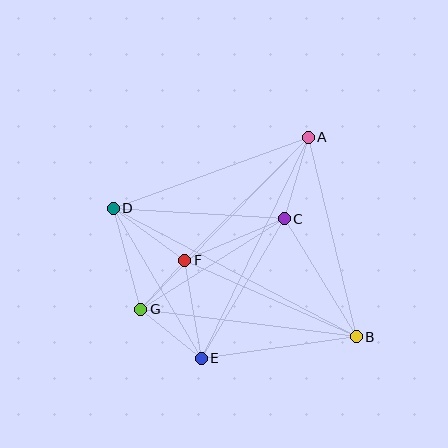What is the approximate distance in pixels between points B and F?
The distance between B and F is approximately 188 pixels.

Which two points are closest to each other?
Points F and G are closest to each other.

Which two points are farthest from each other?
Points B and D are farthest from each other.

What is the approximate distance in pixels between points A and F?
The distance between A and F is approximately 175 pixels.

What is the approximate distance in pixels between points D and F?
The distance between D and F is approximately 88 pixels.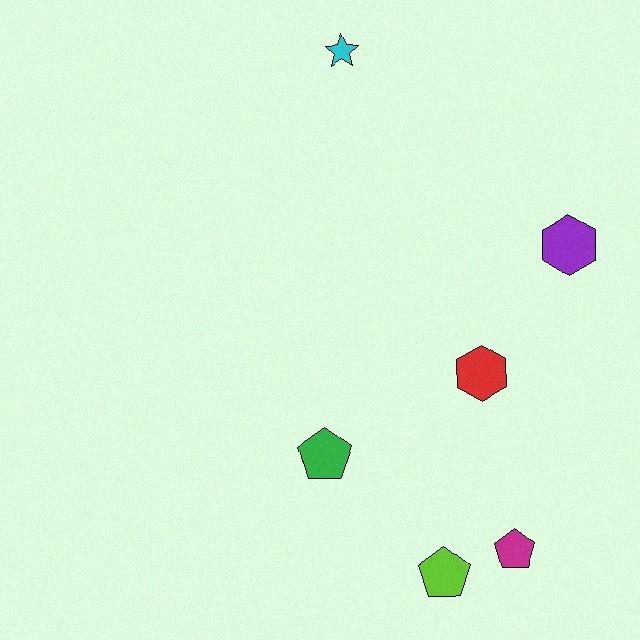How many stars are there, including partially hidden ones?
There is 1 star.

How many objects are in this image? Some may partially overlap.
There are 6 objects.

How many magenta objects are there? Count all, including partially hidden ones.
There is 1 magenta object.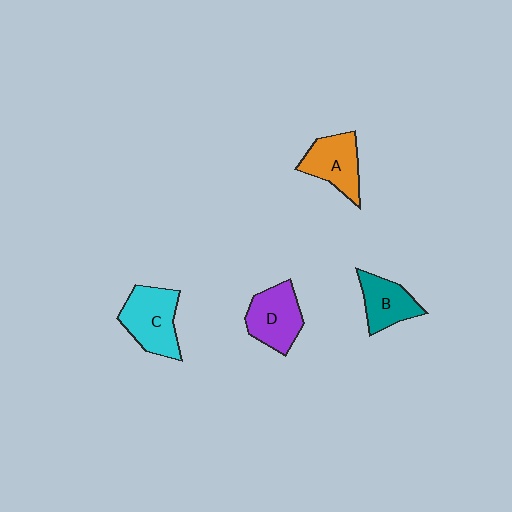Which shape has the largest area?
Shape C (cyan).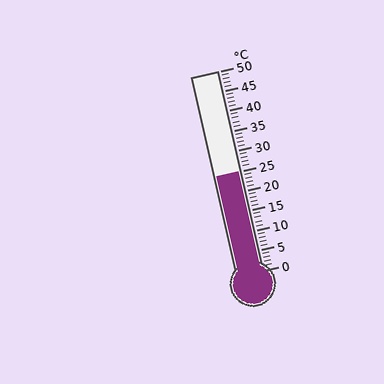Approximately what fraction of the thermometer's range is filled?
The thermometer is filled to approximately 50% of its range.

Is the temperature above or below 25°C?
The temperature is at 25°C.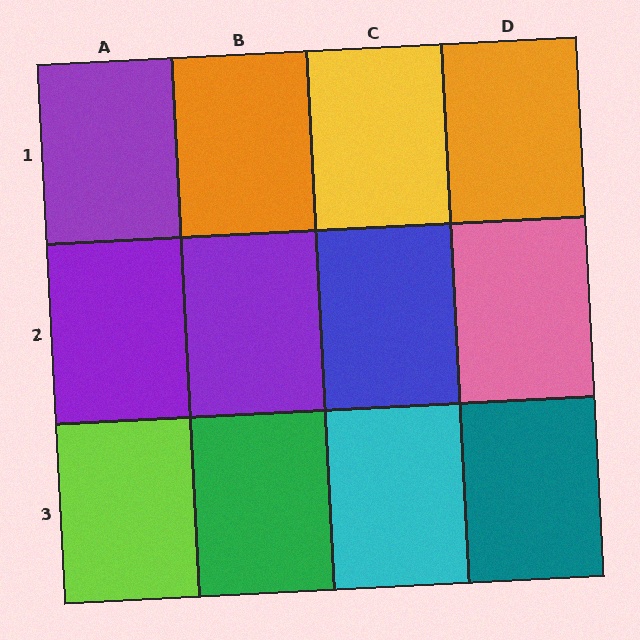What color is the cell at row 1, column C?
Yellow.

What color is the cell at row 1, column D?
Orange.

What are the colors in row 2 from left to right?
Purple, purple, blue, pink.